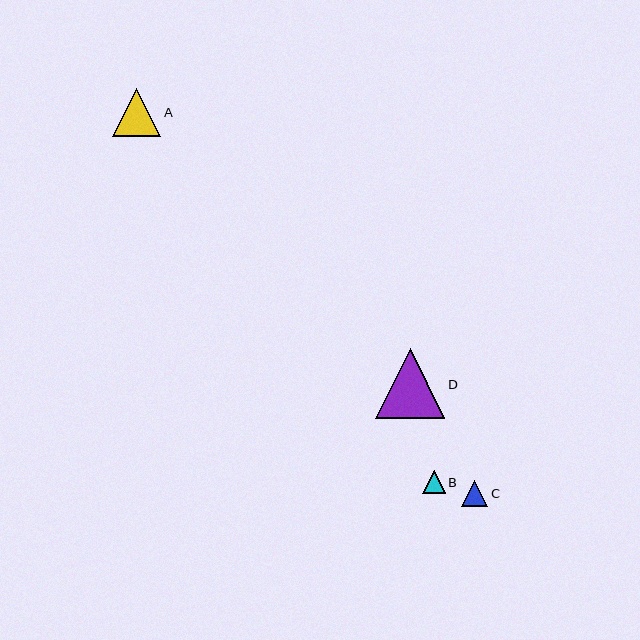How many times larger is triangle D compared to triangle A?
Triangle D is approximately 1.5 times the size of triangle A.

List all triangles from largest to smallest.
From largest to smallest: D, A, C, B.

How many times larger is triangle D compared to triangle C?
Triangle D is approximately 2.7 times the size of triangle C.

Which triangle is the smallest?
Triangle B is the smallest with a size of approximately 23 pixels.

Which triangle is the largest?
Triangle D is the largest with a size of approximately 70 pixels.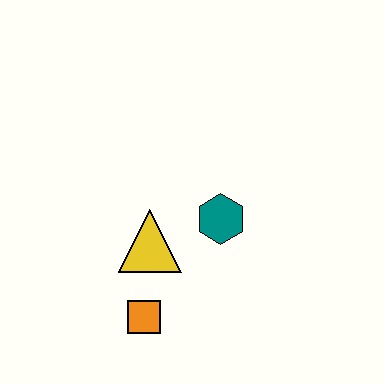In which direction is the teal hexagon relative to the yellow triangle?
The teal hexagon is to the right of the yellow triangle.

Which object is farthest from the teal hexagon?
The orange square is farthest from the teal hexagon.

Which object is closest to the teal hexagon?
The yellow triangle is closest to the teal hexagon.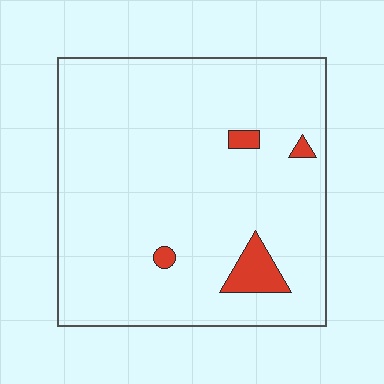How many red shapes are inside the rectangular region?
4.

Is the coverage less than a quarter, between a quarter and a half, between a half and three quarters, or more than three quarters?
Less than a quarter.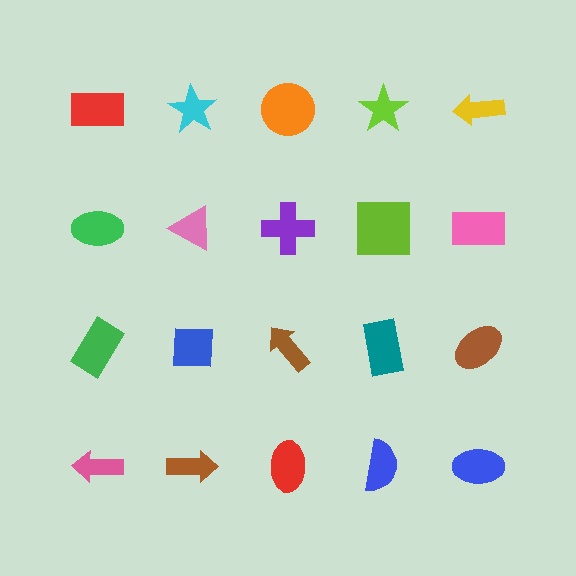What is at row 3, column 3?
A brown arrow.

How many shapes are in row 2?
5 shapes.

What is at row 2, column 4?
A lime square.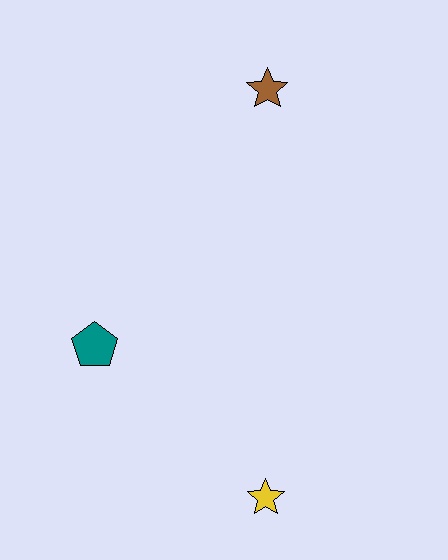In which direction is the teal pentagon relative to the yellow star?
The teal pentagon is to the left of the yellow star.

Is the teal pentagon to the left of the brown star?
Yes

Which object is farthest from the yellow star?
The brown star is farthest from the yellow star.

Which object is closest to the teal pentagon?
The yellow star is closest to the teal pentagon.